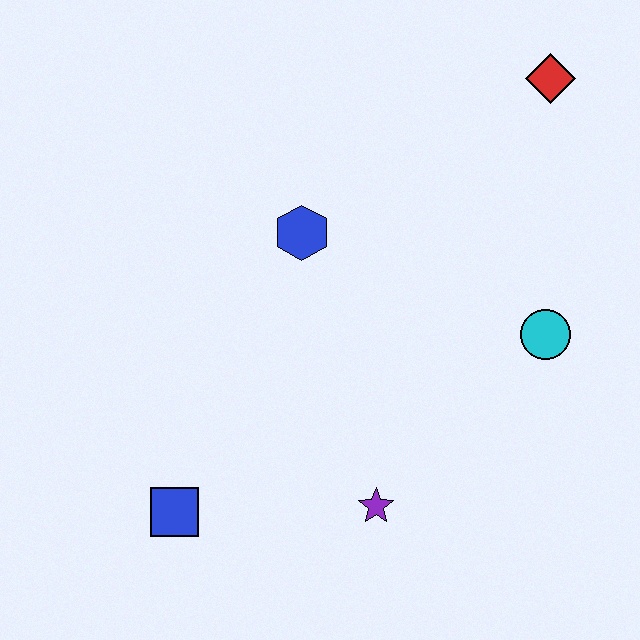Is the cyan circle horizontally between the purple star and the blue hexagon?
No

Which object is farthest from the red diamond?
The blue square is farthest from the red diamond.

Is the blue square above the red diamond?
No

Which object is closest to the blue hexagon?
The cyan circle is closest to the blue hexagon.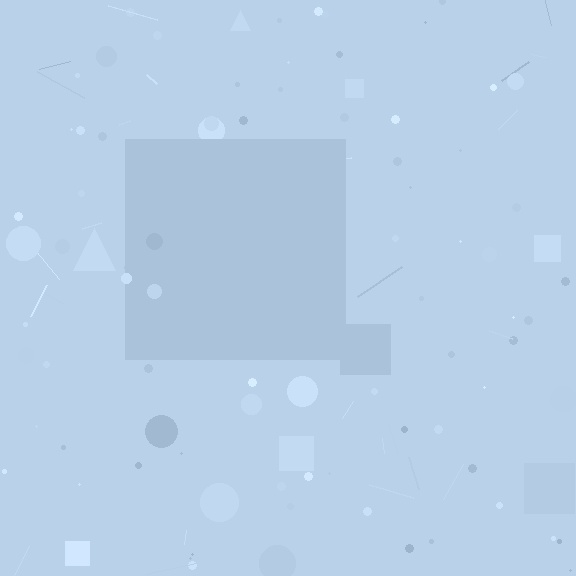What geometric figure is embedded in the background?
A square is embedded in the background.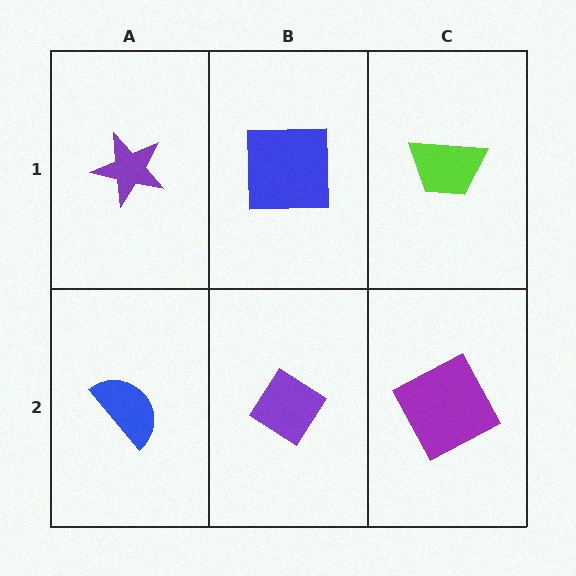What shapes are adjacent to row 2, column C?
A lime trapezoid (row 1, column C), a purple diamond (row 2, column B).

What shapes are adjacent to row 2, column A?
A purple star (row 1, column A), a purple diamond (row 2, column B).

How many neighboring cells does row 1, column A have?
2.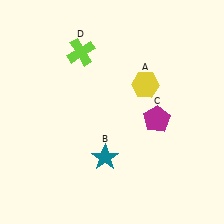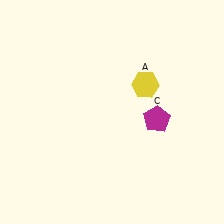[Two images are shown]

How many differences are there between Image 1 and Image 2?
There are 2 differences between the two images.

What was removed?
The teal star (B), the lime cross (D) were removed in Image 2.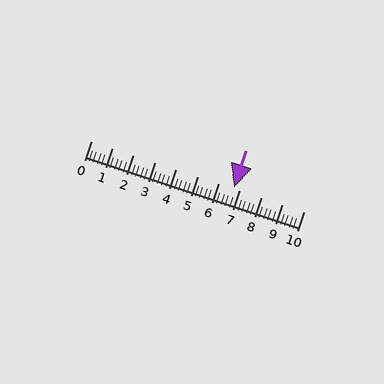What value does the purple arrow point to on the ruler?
The purple arrow points to approximately 6.7.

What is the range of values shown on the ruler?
The ruler shows values from 0 to 10.